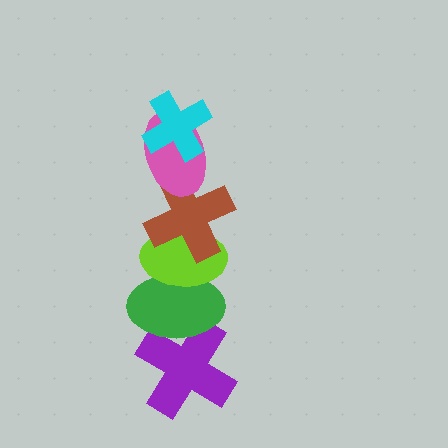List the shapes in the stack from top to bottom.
From top to bottom: the cyan cross, the pink ellipse, the brown cross, the lime ellipse, the green ellipse, the purple cross.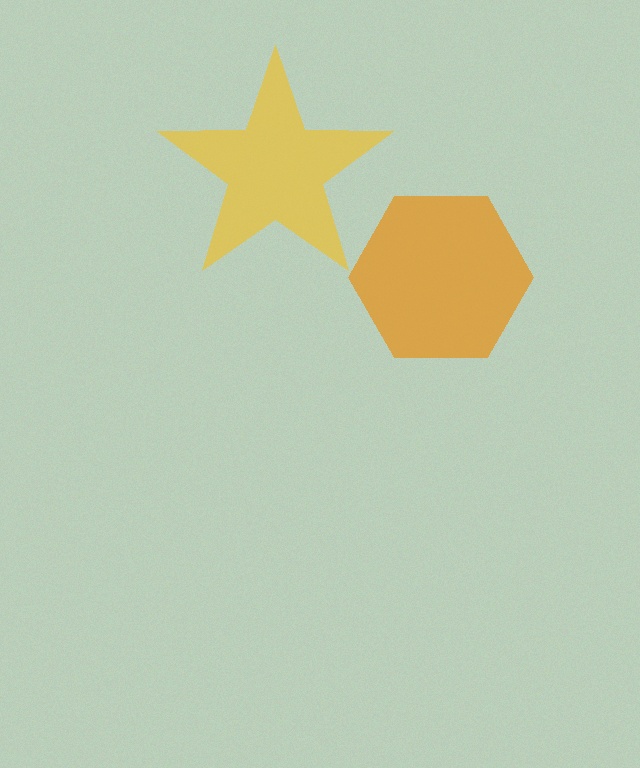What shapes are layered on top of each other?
The layered shapes are: a yellow star, an orange hexagon.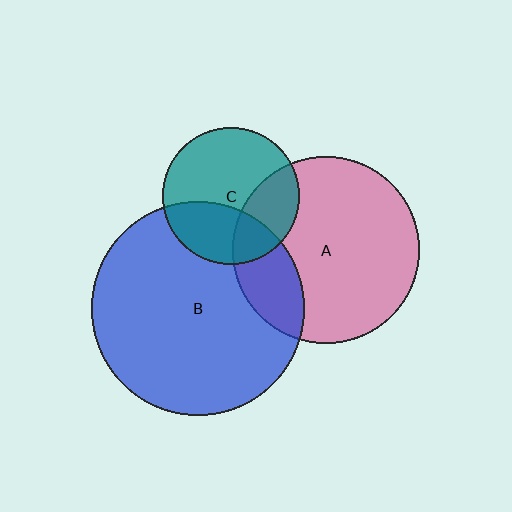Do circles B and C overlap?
Yes.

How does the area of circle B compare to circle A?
Approximately 1.3 times.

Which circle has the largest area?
Circle B (blue).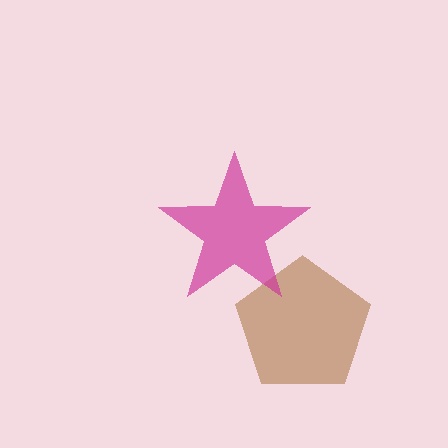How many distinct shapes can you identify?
There are 2 distinct shapes: a brown pentagon, a magenta star.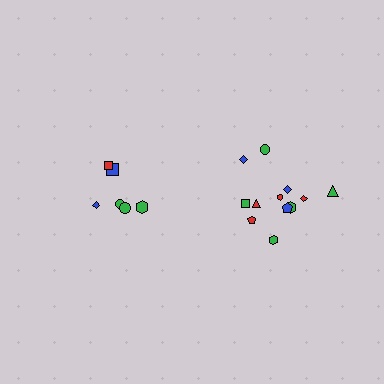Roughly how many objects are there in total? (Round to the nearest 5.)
Roughly 20 objects in total.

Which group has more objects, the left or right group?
The right group.